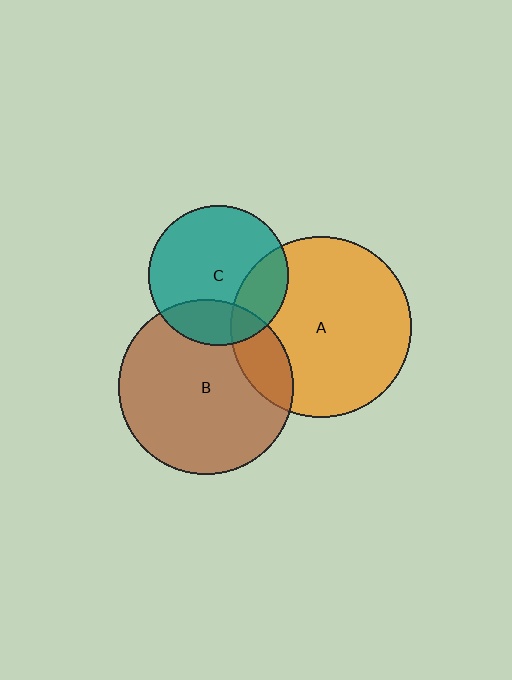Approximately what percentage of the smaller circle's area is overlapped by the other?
Approximately 20%.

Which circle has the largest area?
Circle A (orange).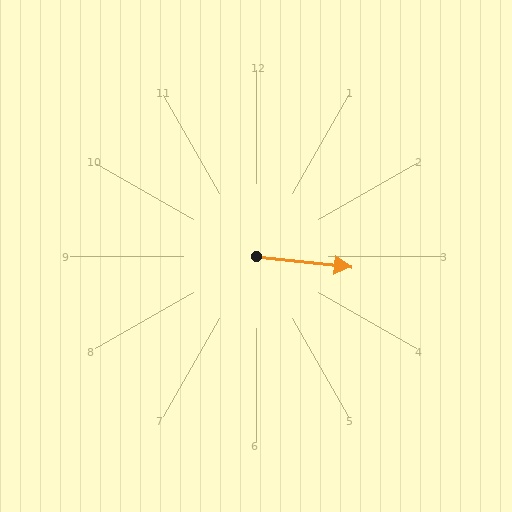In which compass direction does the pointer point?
East.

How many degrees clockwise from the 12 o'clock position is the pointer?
Approximately 97 degrees.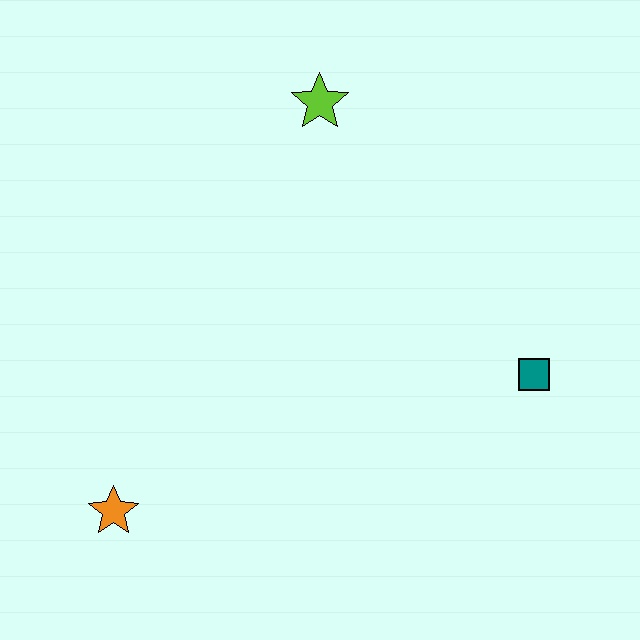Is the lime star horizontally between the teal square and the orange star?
Yes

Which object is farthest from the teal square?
The orange star is farthest from the teal square.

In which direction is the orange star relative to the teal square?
The orange star is to the left of the teal square.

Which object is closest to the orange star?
The teal square is closest to the orange star.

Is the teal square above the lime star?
No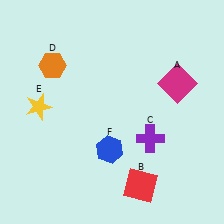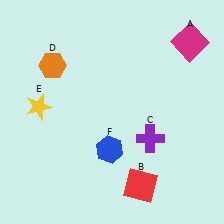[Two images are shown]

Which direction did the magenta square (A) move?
The magenta square (A) moved up.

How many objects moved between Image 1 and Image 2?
1 object moved between the two images.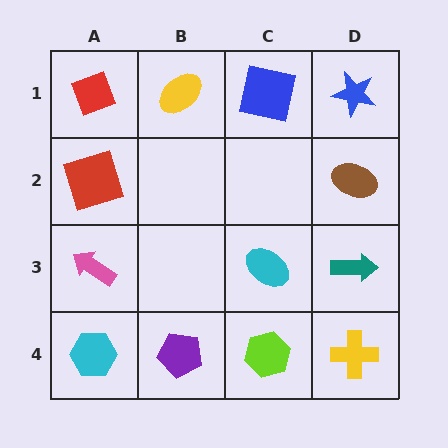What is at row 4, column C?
A lime hexagon.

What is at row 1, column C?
A blue square.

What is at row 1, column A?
A red diamond.